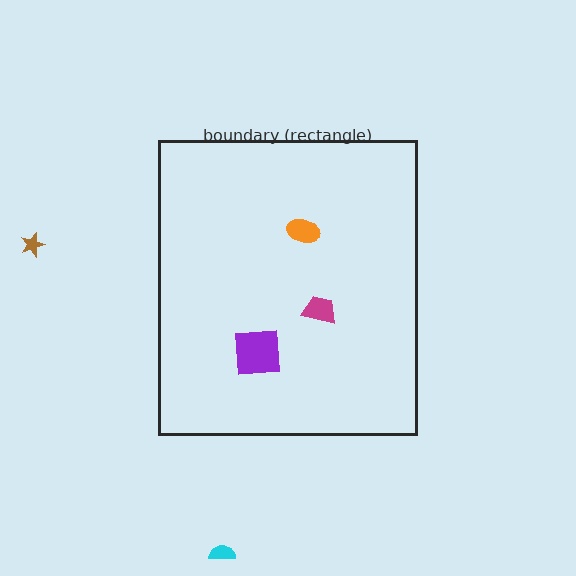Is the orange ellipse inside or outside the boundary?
Inside.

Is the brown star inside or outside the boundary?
Outside.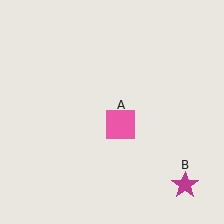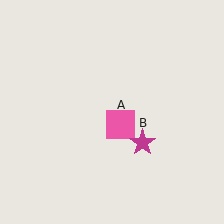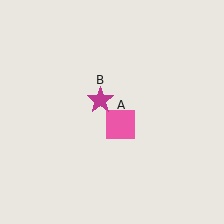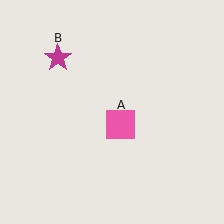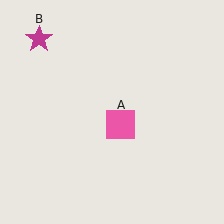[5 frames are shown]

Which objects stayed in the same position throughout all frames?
Pink square (object A) remained stationary.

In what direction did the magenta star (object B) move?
The magenta star (object B) moved up and to the left.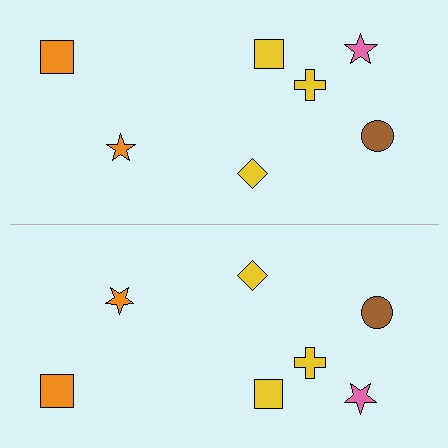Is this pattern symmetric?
Yes, this pattern has bilateral (reflection) symmetry.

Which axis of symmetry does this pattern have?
The pattern has a horizontal axis of symmetry running through the center of the image.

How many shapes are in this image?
There are 14 shapes in this image.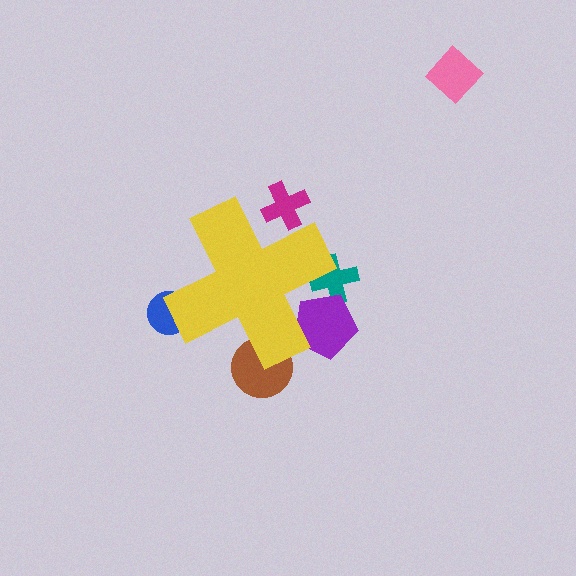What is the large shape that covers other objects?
A yellow cross.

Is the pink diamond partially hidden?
No, the pink diamond is fully visible.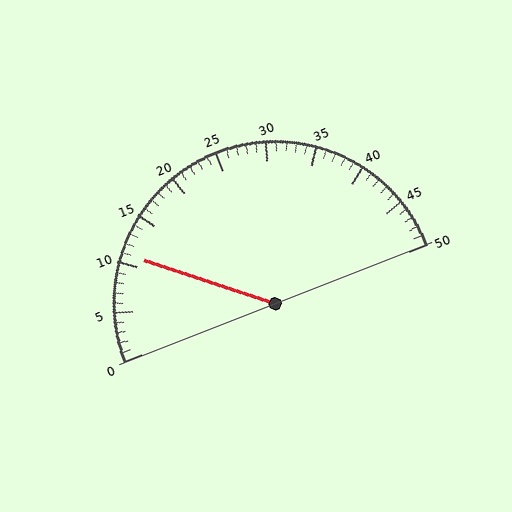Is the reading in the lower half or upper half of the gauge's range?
The reading is in the lower half of the range (0 to 50).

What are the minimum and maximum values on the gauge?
The gauge ranges from 0 to 50.